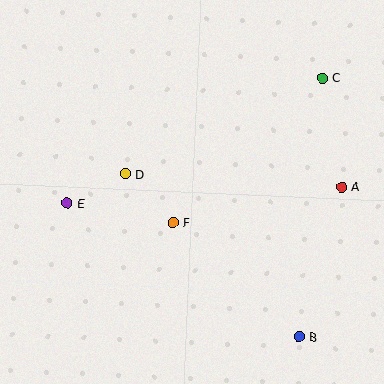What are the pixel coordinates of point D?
Point D is at (125, 174).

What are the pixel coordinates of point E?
Point E is at (67, 203).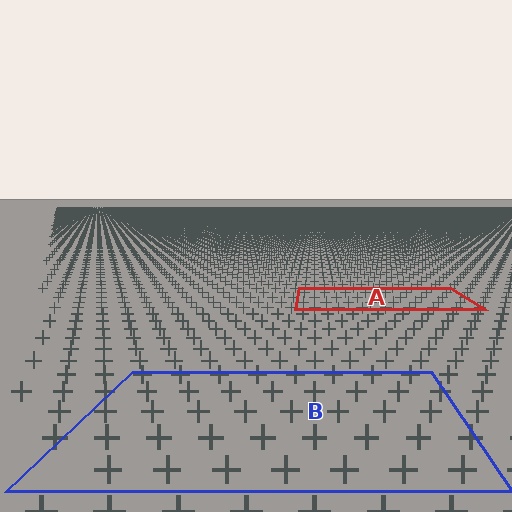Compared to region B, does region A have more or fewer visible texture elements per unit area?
Region A has more texture elements per unit area — they are packed more densely because it is farther away.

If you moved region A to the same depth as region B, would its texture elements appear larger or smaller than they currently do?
They would appear larger. At a closer depth, the same texture elements are projected at a bigger on-screen size.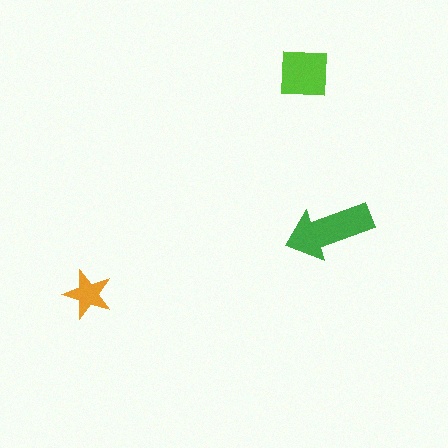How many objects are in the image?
There are 3 objects in the image.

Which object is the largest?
The green arrow.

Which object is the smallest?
The orange star.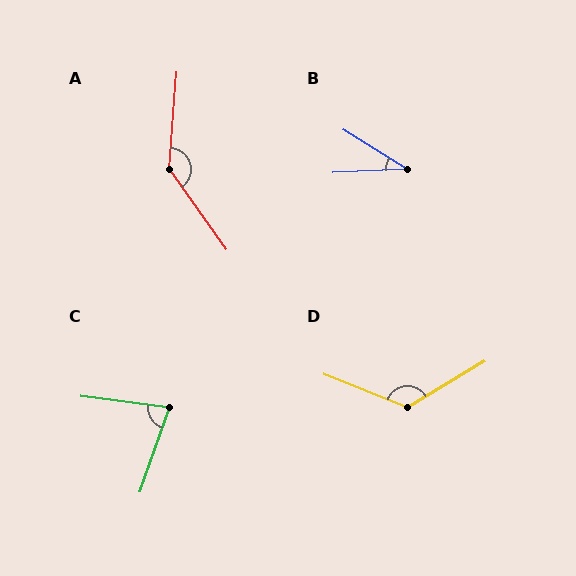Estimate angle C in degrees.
Approximately 78 degrees.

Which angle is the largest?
A, at approximately 140 degrees.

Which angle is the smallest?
B, at approximately 35 degrees.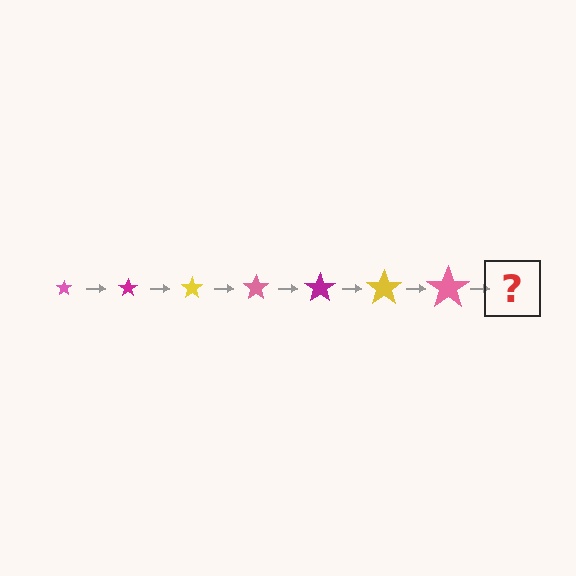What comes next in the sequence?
The next element should be a magenta star, larger than the previous one.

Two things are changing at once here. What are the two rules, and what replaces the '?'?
The two rules are that the star grows larger each step and the color cycles through pink, magenta, and yellow. The '?' should be a magenta star, larger than the previous one.